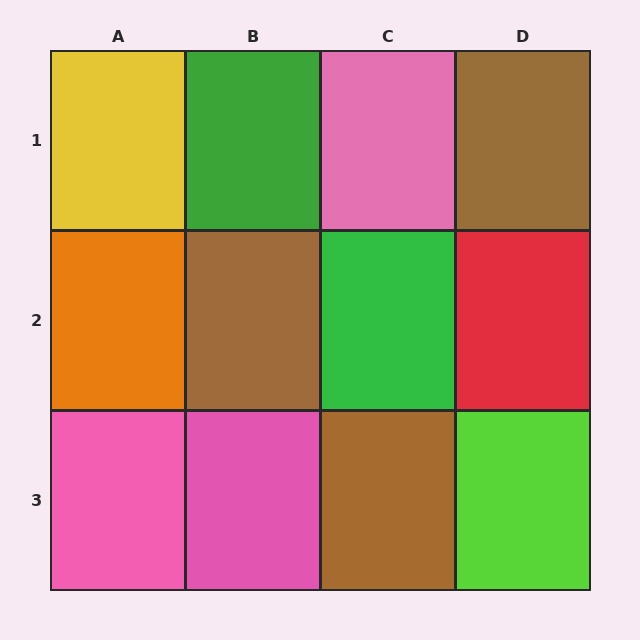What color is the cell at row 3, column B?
Pink.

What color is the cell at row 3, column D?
Lime.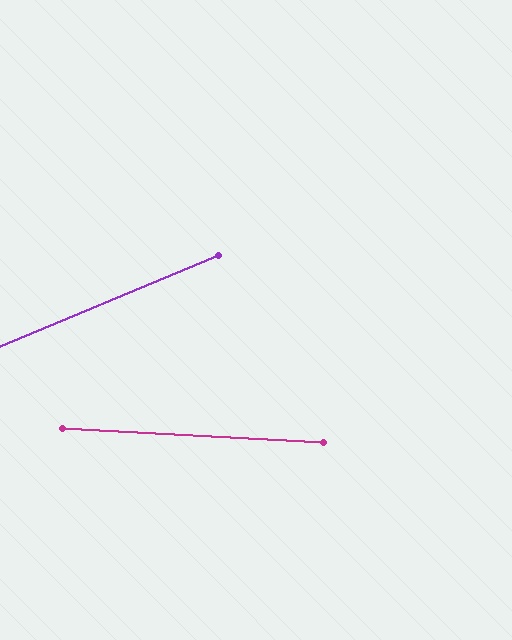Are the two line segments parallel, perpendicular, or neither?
Neither parallel nor perpendicular — they differ by about 26°.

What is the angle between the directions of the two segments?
Approximately 26 degrees.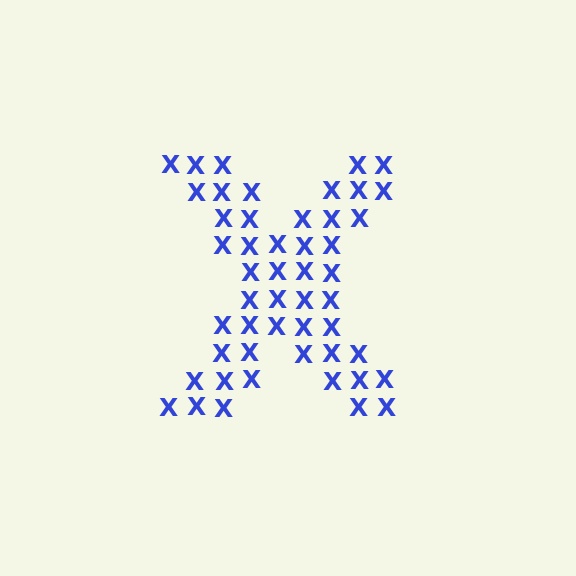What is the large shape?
The large shape is the letter X.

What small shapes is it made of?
It is made of small letter X's.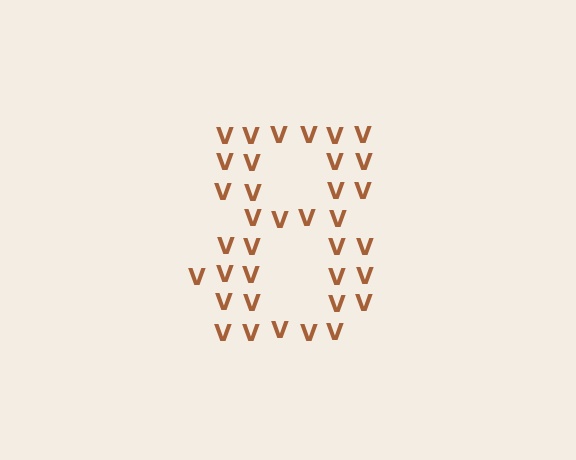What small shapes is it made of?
It is made of small letter V's.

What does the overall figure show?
The overall figure shows the digit 8.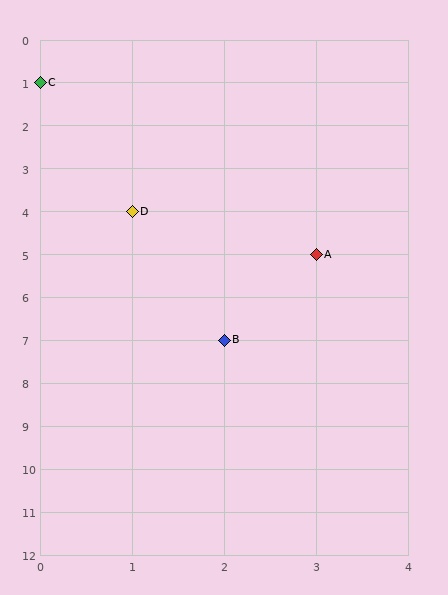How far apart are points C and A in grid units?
Points C and A are 3 columns and 4 rows apart (about 5.0 grid units diagonally).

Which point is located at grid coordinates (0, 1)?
Point C is at (0, 1).